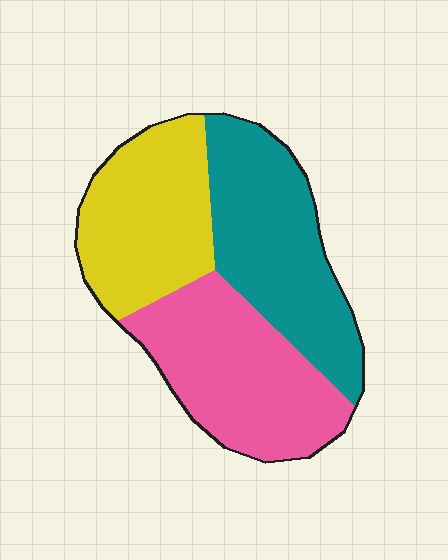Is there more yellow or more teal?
Teal.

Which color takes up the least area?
Yellow, at roughly 30%.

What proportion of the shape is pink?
Pink covers about 35% of the shape.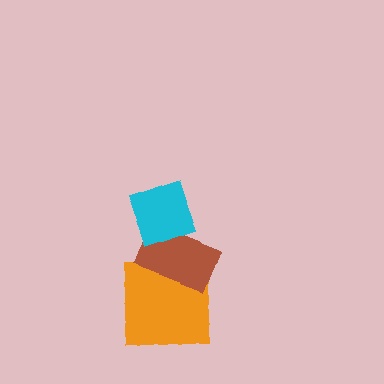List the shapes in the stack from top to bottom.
From top to bottom: the cyan diamond, the brown rectangle, the orange square.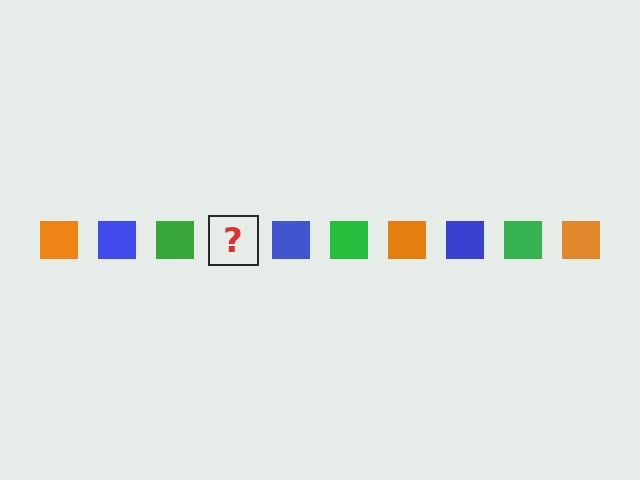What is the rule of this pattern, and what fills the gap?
The rule is that the pattern cycles through orange, blue, green squares. The gap should be filled with an orange square.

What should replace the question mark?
The question mark should be replaced with an orange square.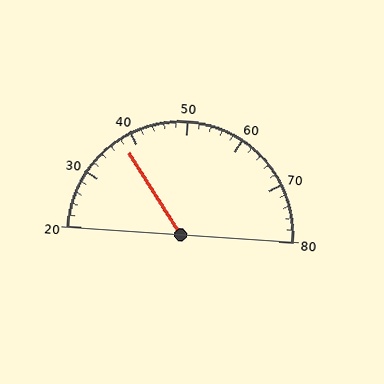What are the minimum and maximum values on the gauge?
The gauge ranges from 20 to 80.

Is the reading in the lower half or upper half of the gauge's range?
The reading is in the lower half of the range (20 to 80).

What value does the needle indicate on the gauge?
The needle indicates approximately 38.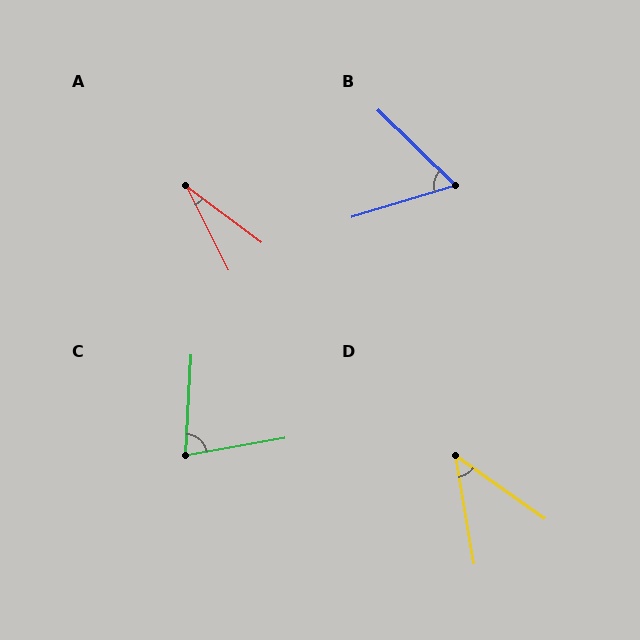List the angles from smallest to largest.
A (26°), D (45°), B (61°), C (77°).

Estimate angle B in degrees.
Approximately 61 degrees.